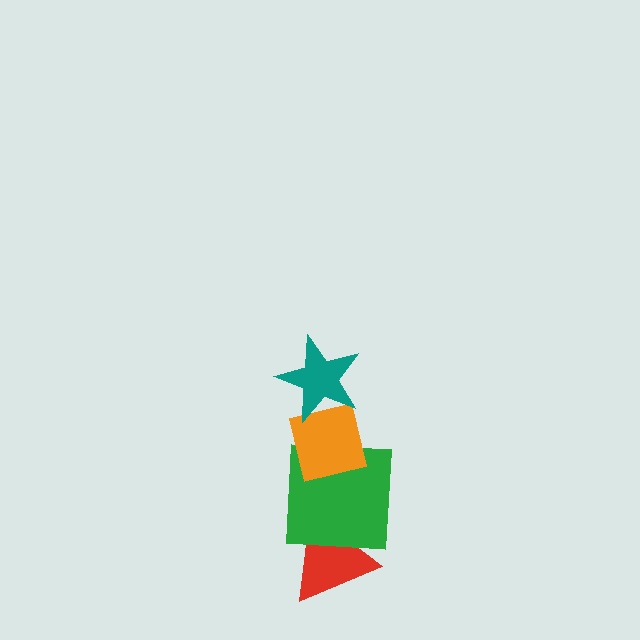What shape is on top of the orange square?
The teal star is on top of the orange square.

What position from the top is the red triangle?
The red triangle is 4th from the top.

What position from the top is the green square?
The green square is 3rd from the top.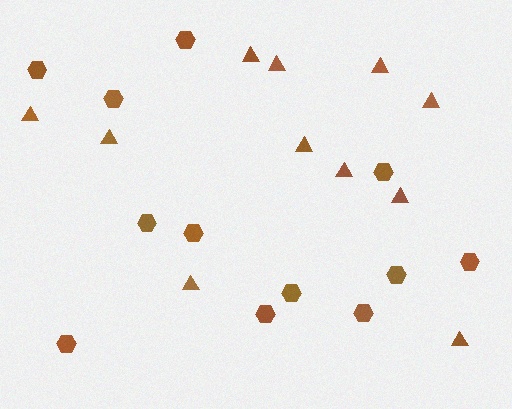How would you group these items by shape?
There are 2 groups: one group of triangles (11) and one group of hexagons (12).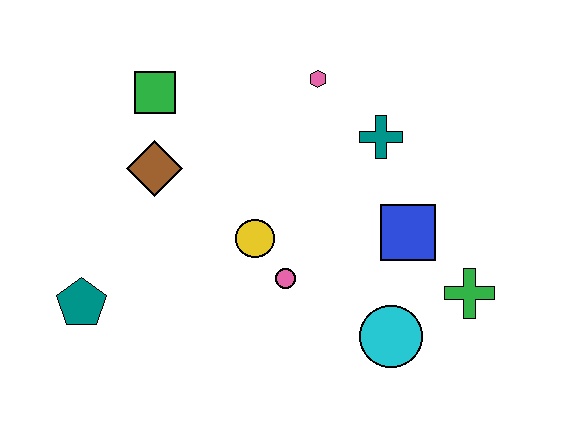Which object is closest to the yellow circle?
The pink circle is closest to the yellow circle.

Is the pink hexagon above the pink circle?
Yes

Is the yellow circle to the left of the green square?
No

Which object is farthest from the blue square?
The teal pentagon is farthest from the blue square.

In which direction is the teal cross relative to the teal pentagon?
The teal cross is to the right of the teal pentagon.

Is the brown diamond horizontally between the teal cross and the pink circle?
No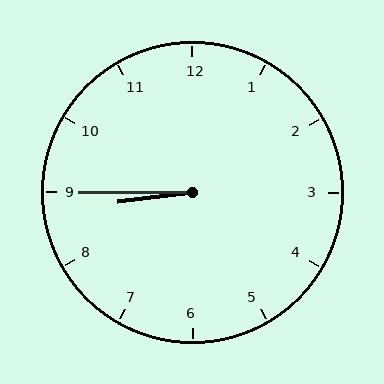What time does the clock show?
8:45.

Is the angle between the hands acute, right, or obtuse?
It is acute.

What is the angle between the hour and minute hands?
Approximately 8 degrees.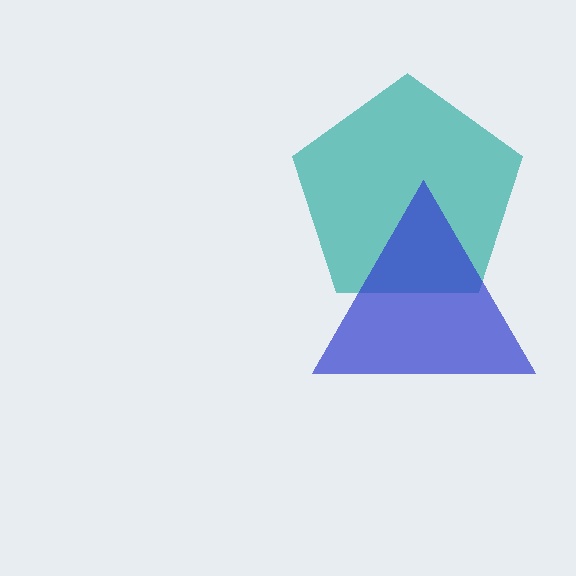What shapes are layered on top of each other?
The layered shapes are: a teal pentagon, a blue triangle.